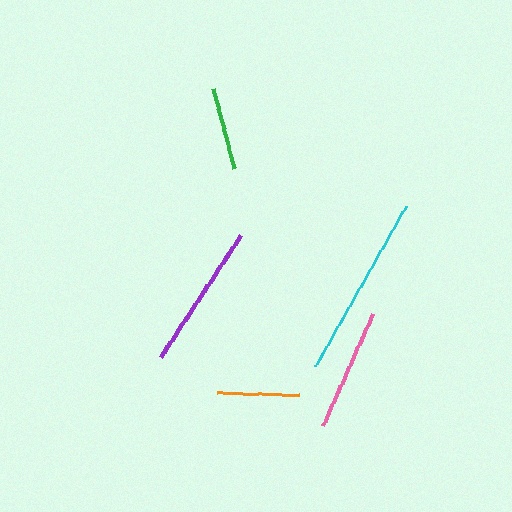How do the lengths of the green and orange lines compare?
The green and orange lines are approximately the same length.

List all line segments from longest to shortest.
From longest to shortest: cyan, purple, pink, green, orange.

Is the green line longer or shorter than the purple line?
The purple line is longer than the green line.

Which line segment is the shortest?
The orange line is the shortest at approximately 82 pixels.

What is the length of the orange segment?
The orange segment is approximately 82 pixels long.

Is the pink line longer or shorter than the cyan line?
The cyan line is longer than the pink line.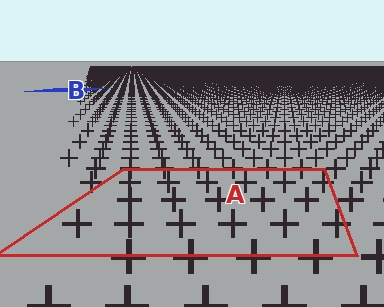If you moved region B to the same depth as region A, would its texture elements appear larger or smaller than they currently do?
They would appear larger. At a closer depth, the same texture elements are projected at a bigger on-screen size.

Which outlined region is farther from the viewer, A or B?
Region B is farther from the viewer — the texture elements inside it appear smaller and more densely packed.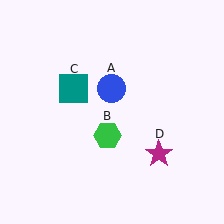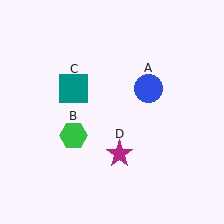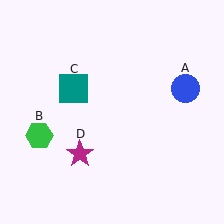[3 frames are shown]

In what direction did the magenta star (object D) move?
The magenta star (object D) moved left.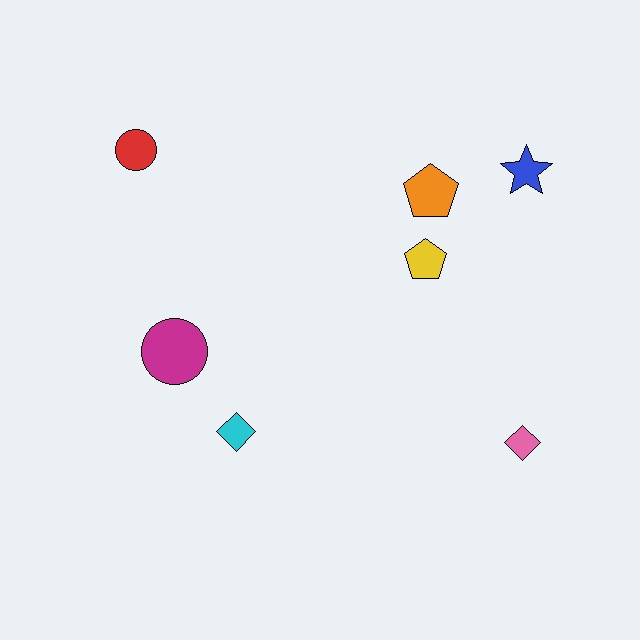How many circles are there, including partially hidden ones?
There are 2 circles.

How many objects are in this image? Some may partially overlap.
There are 7 objects.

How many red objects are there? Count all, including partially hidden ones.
There is 1 red object.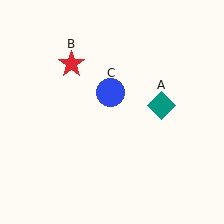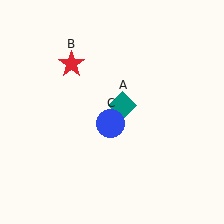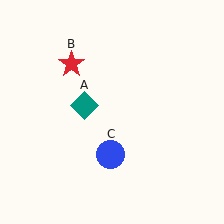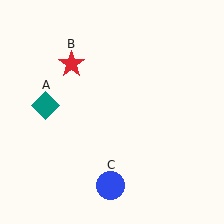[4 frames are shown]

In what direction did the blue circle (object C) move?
The blue circle (object C) moved down.